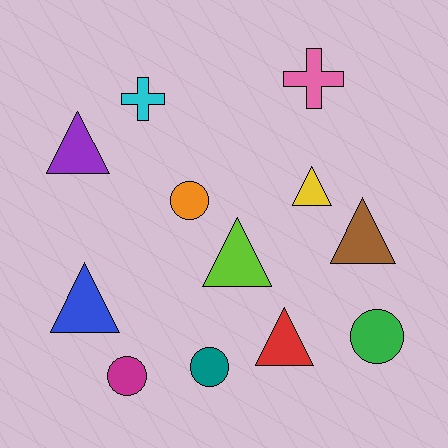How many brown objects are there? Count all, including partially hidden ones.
There is 1 brown object.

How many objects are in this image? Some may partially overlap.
There are 12 objects.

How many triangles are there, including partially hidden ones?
There are 6 triangles.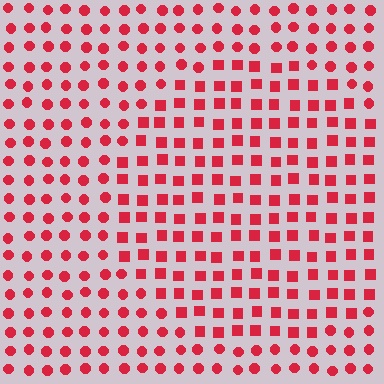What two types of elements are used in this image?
The image uses squares inside the circle region and circles outside it.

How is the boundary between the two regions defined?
The boundary is defined by a change in element shape: squares inside vs. circles outside. All elements share the same color and spacing.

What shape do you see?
I see a circle.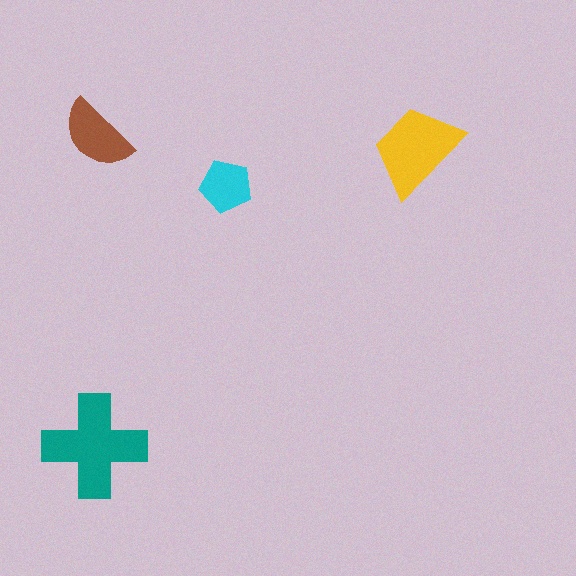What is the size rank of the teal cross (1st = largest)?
1st.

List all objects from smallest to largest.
The cyan pentagon, the brown semicircle, the yellow trapezoid, the teal cross.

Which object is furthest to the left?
The teal cross is leftmost.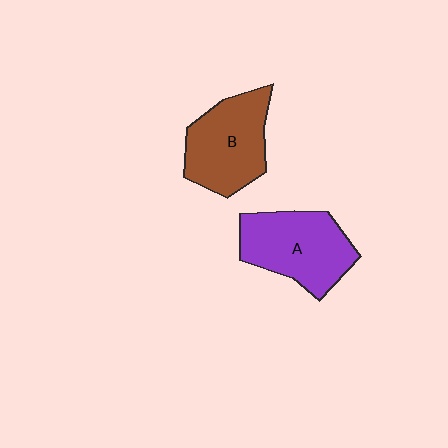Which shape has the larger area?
Shape A (purple).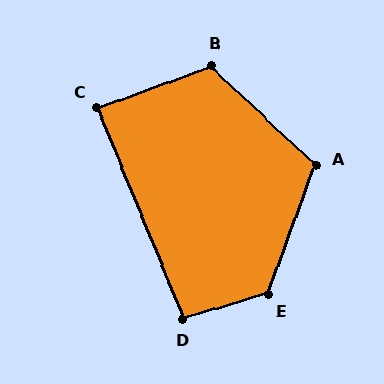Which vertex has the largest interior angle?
E, at approximately 127 degrees.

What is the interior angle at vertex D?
Approximately 96 degrees (obtuse).